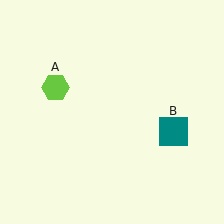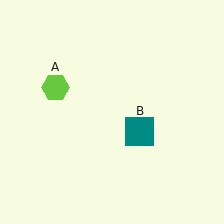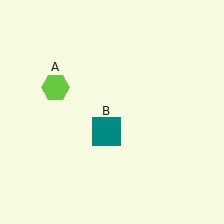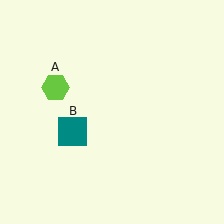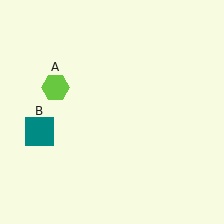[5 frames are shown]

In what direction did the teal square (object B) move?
The teal square (object B) moved left.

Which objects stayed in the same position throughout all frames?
Lime hexagon (object A) remained stationary.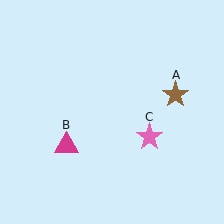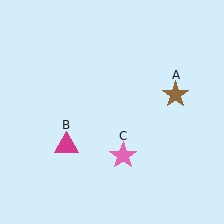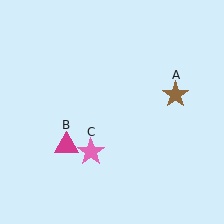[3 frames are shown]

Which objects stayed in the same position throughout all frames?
Brown star (object A) and magenta triangle (object B) remained stationary.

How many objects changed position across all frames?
1 object changed position: pink star (object C).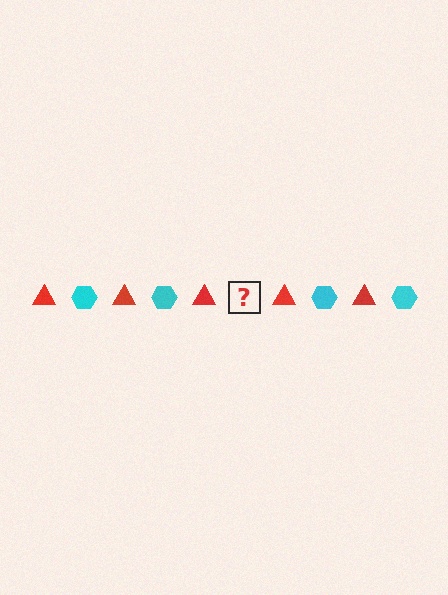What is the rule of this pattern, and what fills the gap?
The rule is that the pattern alternates between red triangle and cyan hexagon. The gap should be filled with a cyan hexagon.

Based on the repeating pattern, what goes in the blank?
The blank should be a cyan hexagon.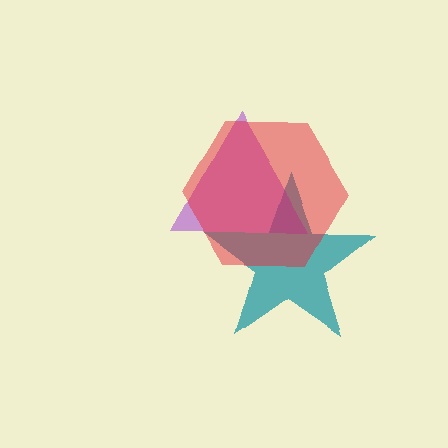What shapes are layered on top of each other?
The layered shapes are: a teal star, a purple triangle, a red hexagon.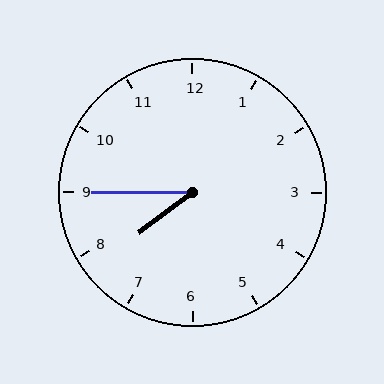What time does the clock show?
7:45.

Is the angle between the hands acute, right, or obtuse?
It is acute.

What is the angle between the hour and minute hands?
Approximately 38 degrees.